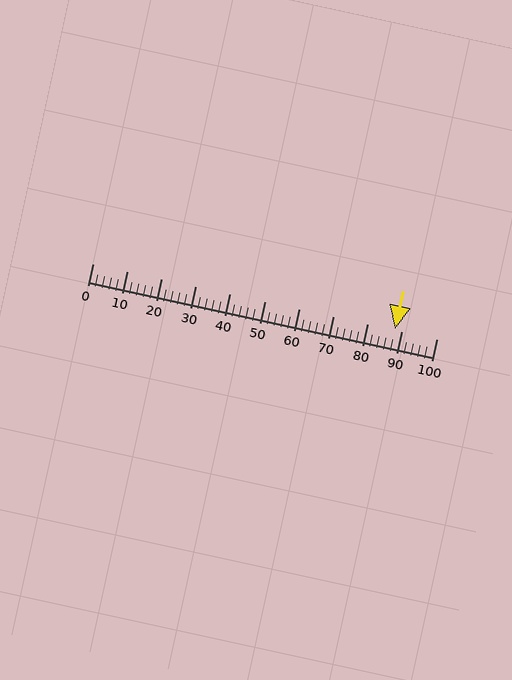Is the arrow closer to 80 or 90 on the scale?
The arrow is closer to 90.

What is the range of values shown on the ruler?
The ruler shows values from 0 to 100.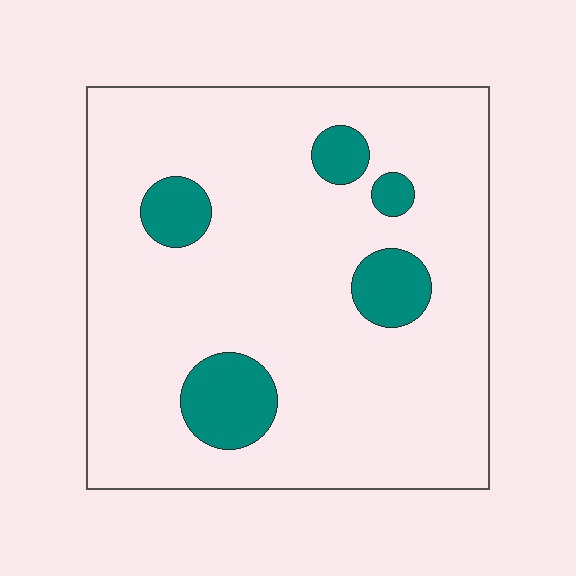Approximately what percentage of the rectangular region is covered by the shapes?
Approximately 15%.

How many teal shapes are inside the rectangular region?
5.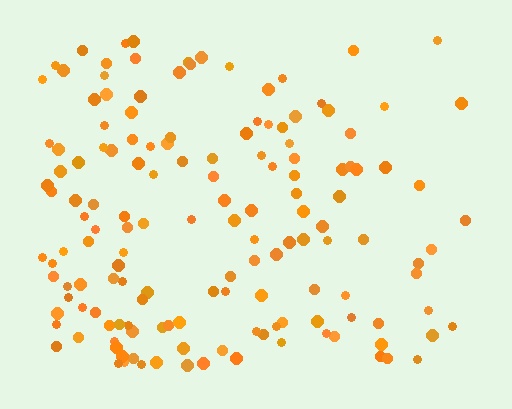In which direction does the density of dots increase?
From right to left, with the left side densest.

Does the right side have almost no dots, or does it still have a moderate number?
Still a moderate number, just noticeably fewer than the left.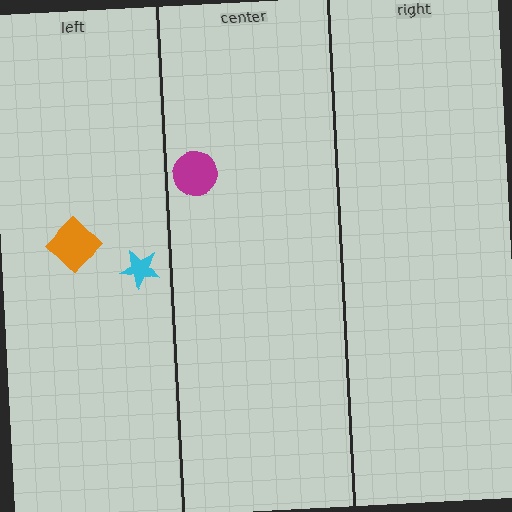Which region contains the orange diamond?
The left region.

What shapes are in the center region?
The magenta circle.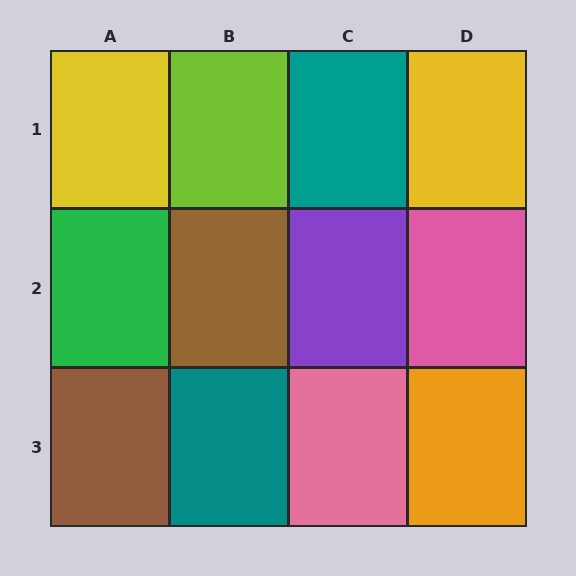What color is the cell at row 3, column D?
Orange.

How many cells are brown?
2 cells are brown.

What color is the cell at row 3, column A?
Brown.